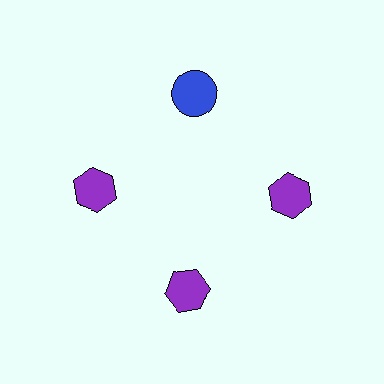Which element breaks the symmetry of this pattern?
The blue circle at roughly the 12 o'clock position breaks the symmetry. All other shapes are purple hexagons.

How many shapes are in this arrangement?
There are 4 shapes arranged in a ring pattern.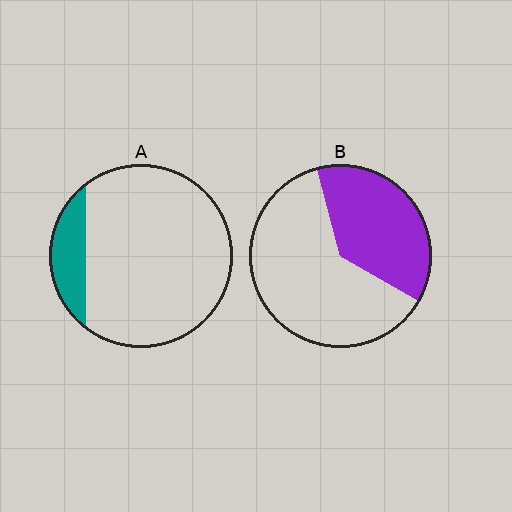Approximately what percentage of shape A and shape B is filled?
A is approximately 15% and B is approximately 40%.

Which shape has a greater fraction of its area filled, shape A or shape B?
Shape B.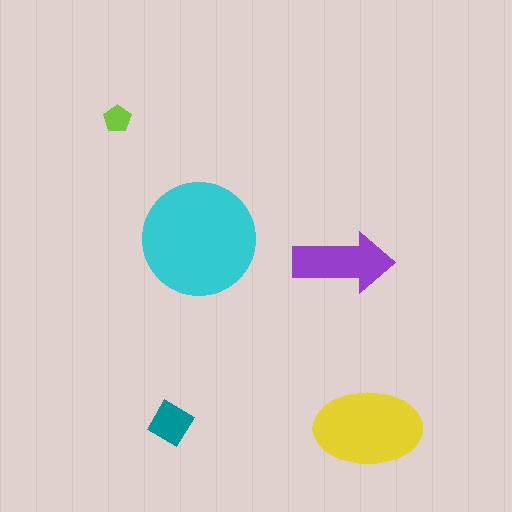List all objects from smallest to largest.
The lime pentagon, the teal diamond, the purple arrow, the yellow ellipse, the cyan circle.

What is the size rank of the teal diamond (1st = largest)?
4th.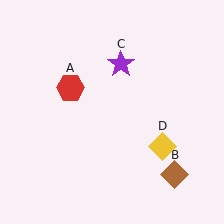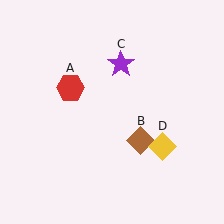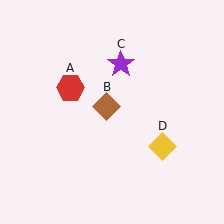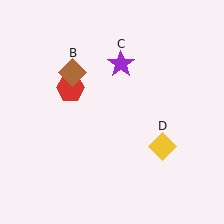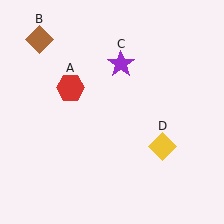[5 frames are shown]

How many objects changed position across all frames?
1 object changed position: brown diamond (object B).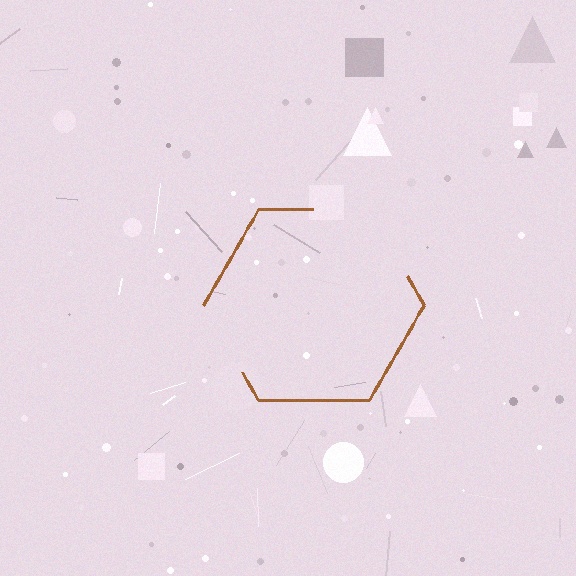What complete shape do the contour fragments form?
The contour fragments form a hexagon.